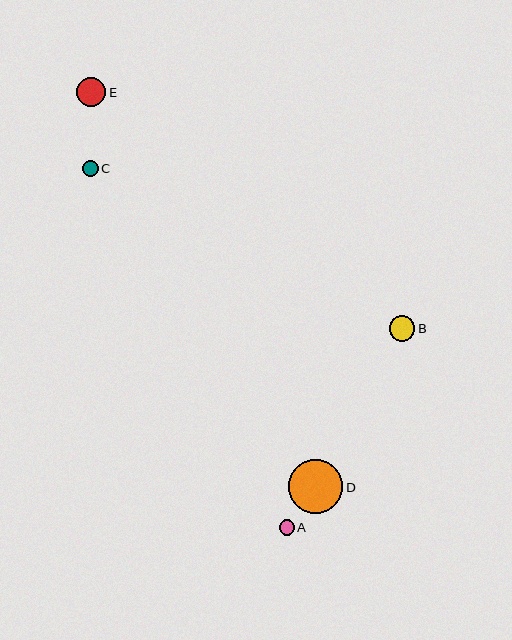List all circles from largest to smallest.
From largest to smallest: D, E, B, C, A.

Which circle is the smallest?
Circle A is the smallest with a size of approximately 15 pixels.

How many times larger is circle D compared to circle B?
Circle D is approximately 2.1 times the size of circle B.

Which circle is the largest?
Circle D is the largest with a size of approximately 55 pixels.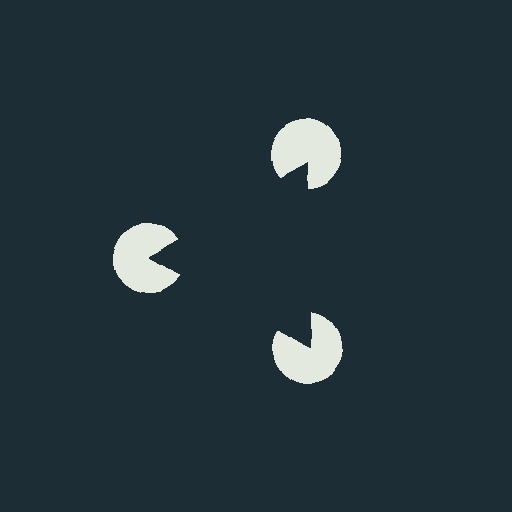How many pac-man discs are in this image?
There are 3 — one at each vertex of the illusory triangle.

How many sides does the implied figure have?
3 sides.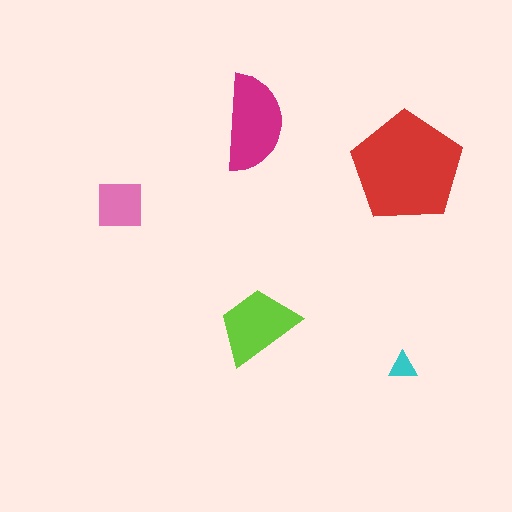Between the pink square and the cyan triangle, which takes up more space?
The pink square.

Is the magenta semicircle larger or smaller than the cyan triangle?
Larger.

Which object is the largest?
The red pentagon.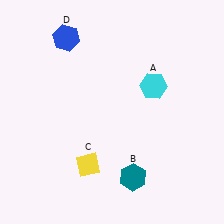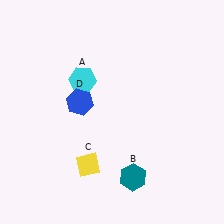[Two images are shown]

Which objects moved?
The objects that moved are: the cyan hexagon (A), the blue hexagon (D).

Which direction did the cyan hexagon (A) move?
The cyan hexagon (A) moved left.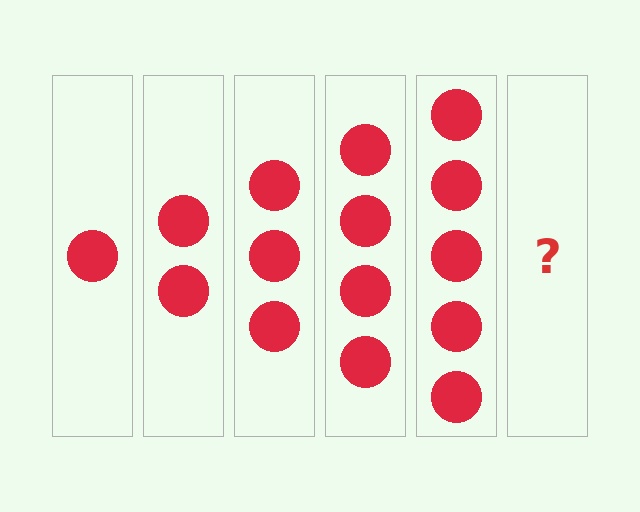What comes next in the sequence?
The next element should be 6 circles.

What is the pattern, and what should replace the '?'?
The pattern is that each step adds one more circle. The '?' should be 6 circles.